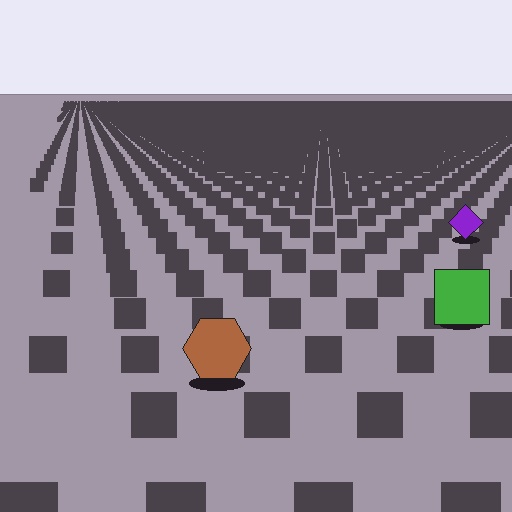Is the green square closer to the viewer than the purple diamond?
Yes. The green square is closer — you can tell from the texture gradient: the ground texture is coarser near it.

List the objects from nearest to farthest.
From nearest to farthest: the brown hexagon, the green square, the purple diamond.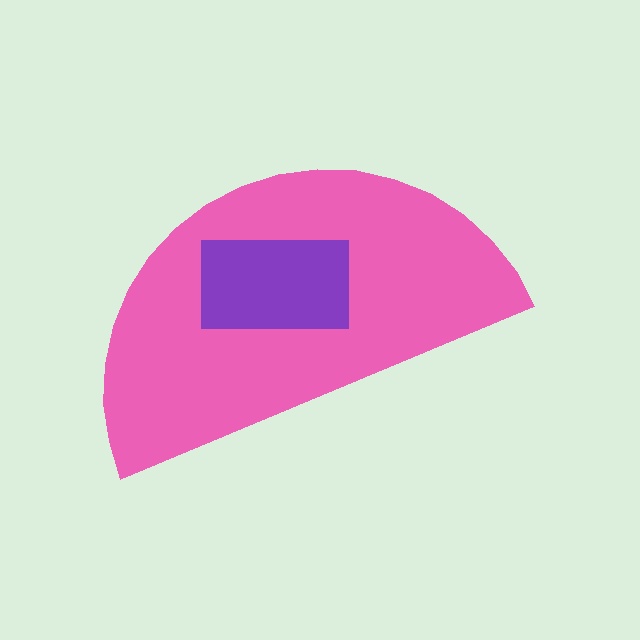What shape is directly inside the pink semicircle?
The purple rectangle.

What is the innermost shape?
The purple rectangle.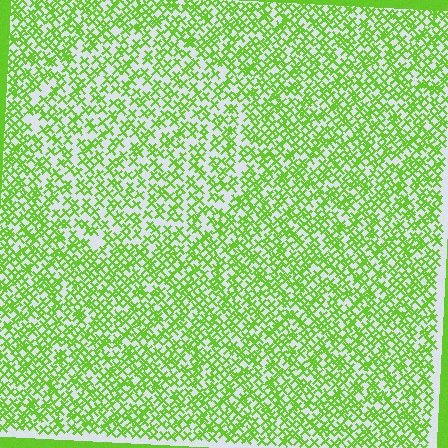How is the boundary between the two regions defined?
The boundary is defined by a change in element density (approximately 1.5x ratio). All elements are the same color, size, and shape.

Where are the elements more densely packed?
The elements are more densely packed outside the circle boundary.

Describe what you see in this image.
The image contains small lime elements arranged at two different densities. A circle-shaped region is visible where the elements are less densely packed than the surrounding area.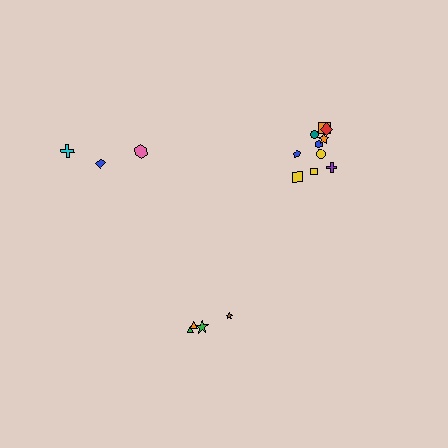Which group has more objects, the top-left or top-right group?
The top-right group.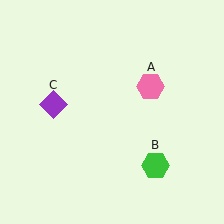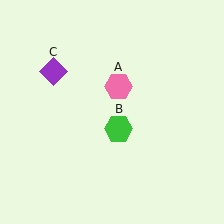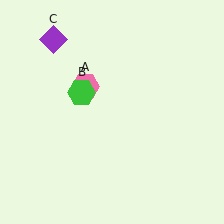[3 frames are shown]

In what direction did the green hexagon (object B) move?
The green hexagon (object B) moved up and to the left.